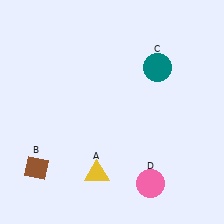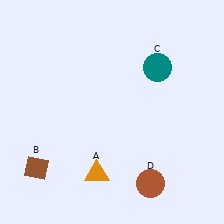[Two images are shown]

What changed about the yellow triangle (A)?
In Image 1, A is yellow. In Image 2, it changed to orange.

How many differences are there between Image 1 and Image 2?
There are 2 differences between the two images.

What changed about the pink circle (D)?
In Image 1, D is pink. In Image 2, it changed to brown.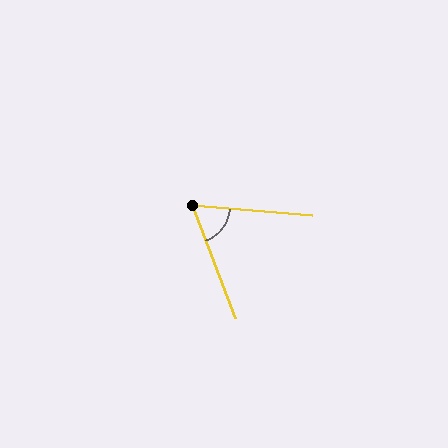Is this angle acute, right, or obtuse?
It is acute.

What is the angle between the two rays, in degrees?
Approximately 65 degrees.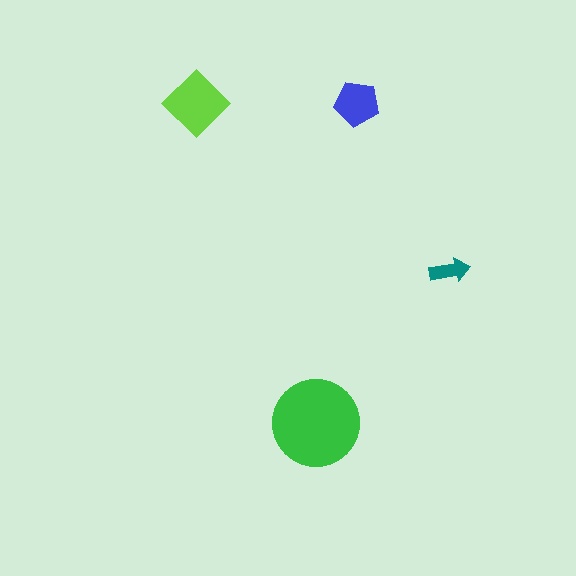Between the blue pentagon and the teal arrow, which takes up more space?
The blue pentagon.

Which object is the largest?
The green circle.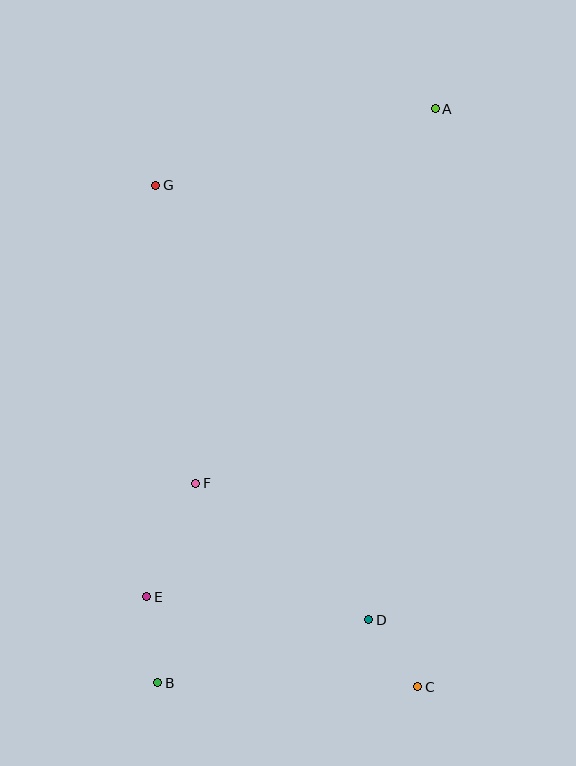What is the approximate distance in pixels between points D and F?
The distance between D and F is approximately 220 pixels.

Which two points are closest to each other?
Points C and D are closest to each other.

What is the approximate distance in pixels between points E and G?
The distance between E and G is approximately 411 pixels.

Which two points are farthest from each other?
Points A and B are farthest from each other.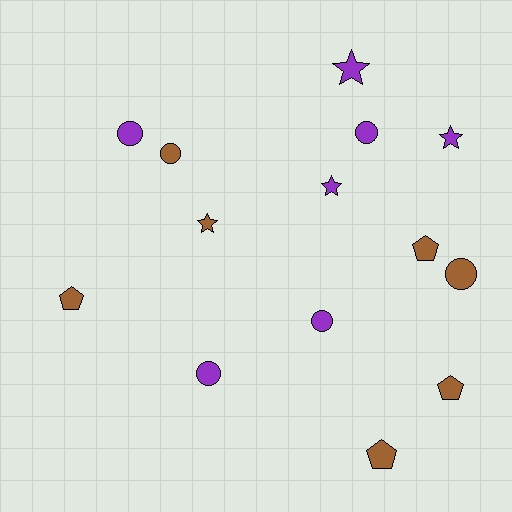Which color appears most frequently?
Purple, with 7 objects.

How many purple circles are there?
There are 4 purple circles.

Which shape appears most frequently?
Circle, with 6 objects.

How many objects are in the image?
There are 14 objects.